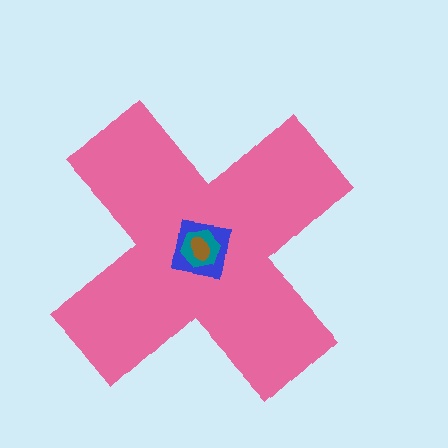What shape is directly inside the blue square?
The teal hexagon.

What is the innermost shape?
The brown ellipse.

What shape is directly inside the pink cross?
The blue square.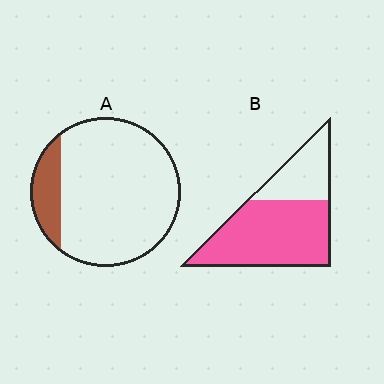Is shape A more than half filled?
No.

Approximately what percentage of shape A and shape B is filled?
A is approximately 15% and B is approximately 70%.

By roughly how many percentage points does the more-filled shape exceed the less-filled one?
By roughly 55 percentage points (B over A).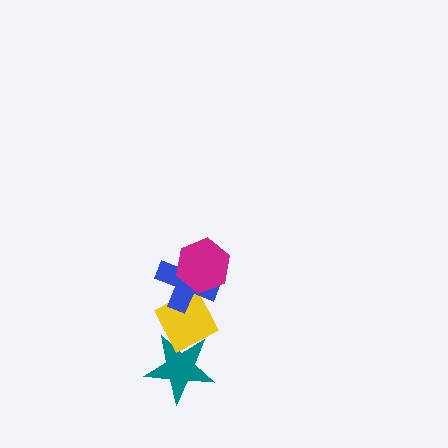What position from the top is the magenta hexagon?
The magenta hexagon is 1st from the top.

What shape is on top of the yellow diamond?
The blue cross is on top of the yellow diamond.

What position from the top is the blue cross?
The blue cross is 2nd from the top.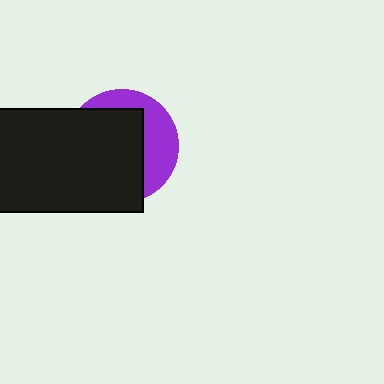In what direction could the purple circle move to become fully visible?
The purple circle could move right. That would shift it out from behind the black rectangle entirely.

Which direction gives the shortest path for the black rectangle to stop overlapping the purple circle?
Moving left gives the shortest separation.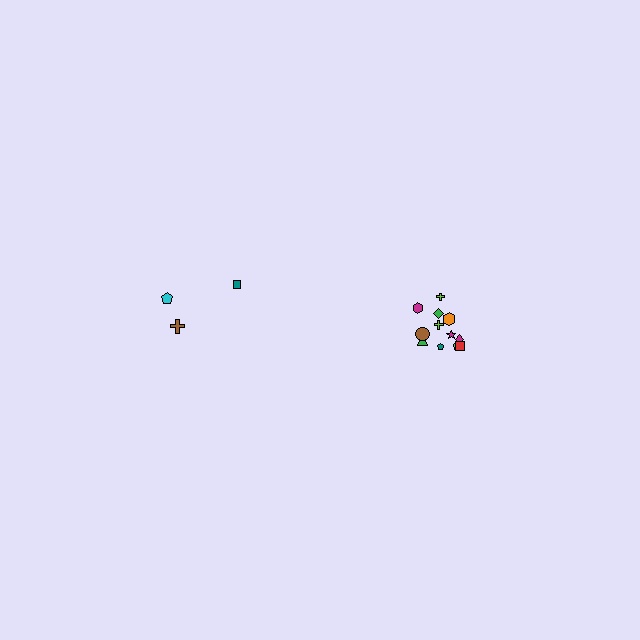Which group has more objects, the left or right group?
The right group.